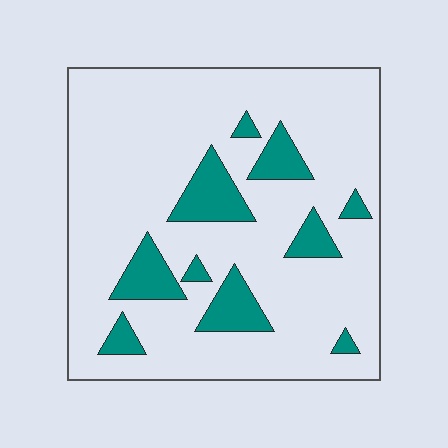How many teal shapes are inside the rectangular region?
10.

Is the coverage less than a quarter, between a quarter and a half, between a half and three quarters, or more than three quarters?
Less than a quarter.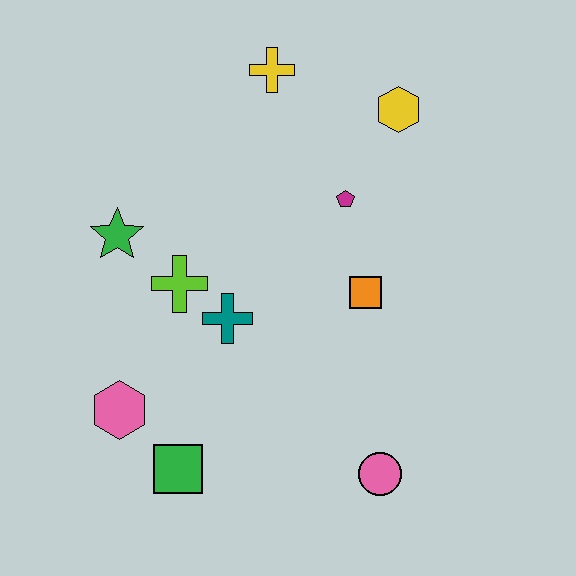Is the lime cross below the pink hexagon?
No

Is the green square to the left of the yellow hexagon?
Yes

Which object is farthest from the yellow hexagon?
The green square is farthest from the yellow hexagon.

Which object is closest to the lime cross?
The teal cross is closest to the lime cross.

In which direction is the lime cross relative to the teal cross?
The lime cross is to the left of the teal cross.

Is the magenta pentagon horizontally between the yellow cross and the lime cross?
No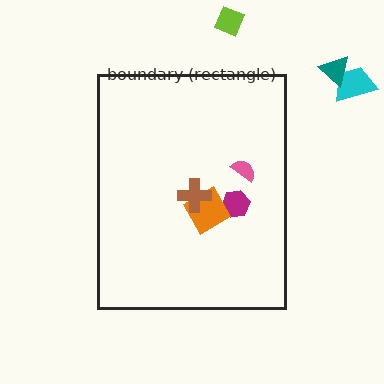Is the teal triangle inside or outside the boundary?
Outside.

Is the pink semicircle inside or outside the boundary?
Inside.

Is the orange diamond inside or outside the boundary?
Inside.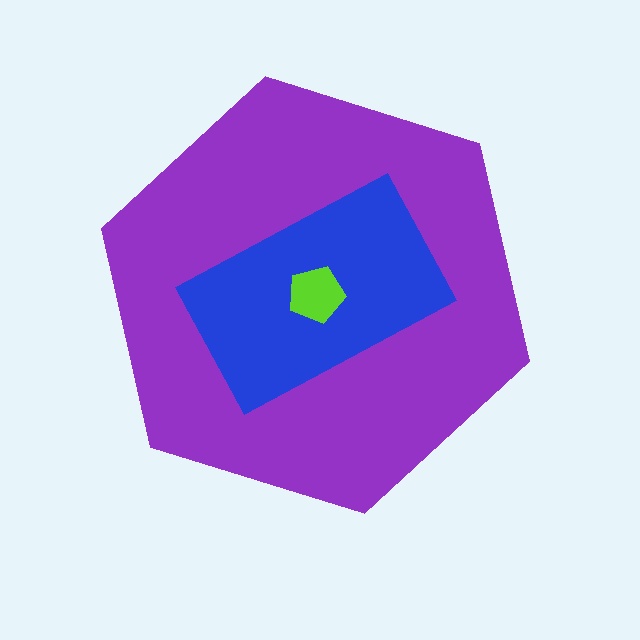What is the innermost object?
The lime pentagon.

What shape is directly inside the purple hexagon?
The blue rectangle.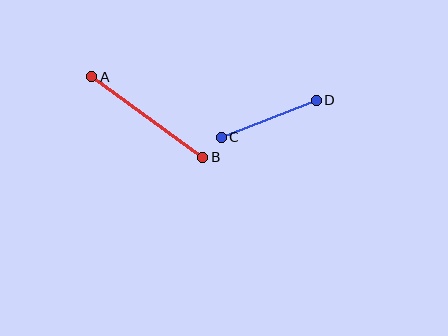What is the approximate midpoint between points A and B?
The midpoint is at approximately (147, 117) pixels.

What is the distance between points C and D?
The distance is approximately 102 pixels.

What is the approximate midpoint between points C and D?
The midpoint is at approximately (269, 119) pixels.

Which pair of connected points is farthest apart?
Points A and B are farthest apart.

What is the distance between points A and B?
The distance is approximately 137 pixels.